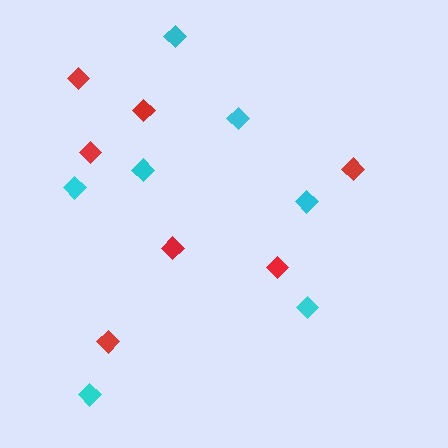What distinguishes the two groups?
There are 2 groups: one group of cyan diamonds (7) and one group of red diamonds (7).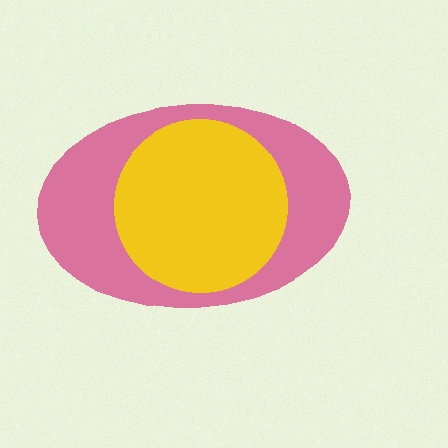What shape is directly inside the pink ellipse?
The yellow circle.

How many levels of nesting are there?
2.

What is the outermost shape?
The pink ellipse.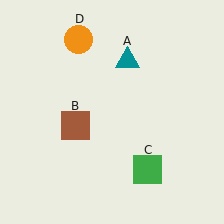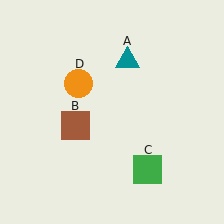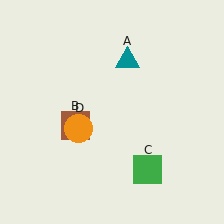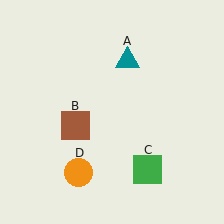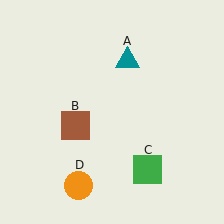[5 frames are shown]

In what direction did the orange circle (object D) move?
The orange circle (object D) moved down.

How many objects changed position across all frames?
1 object changed position: orange circle (object D).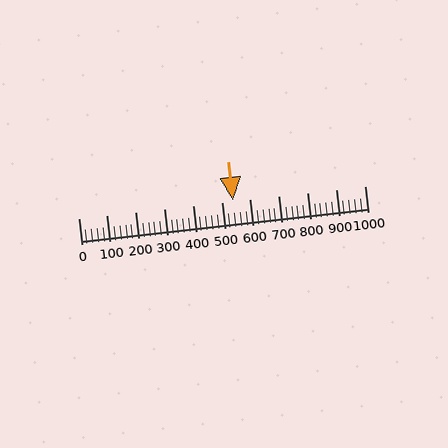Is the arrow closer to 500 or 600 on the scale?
The arrow is closer to 500.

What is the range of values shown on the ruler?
The ruler shows values from 0 to 1000.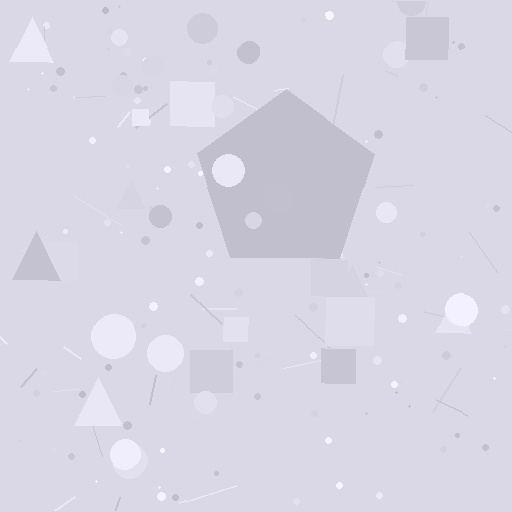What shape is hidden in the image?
A pentagon is hidden in the image.